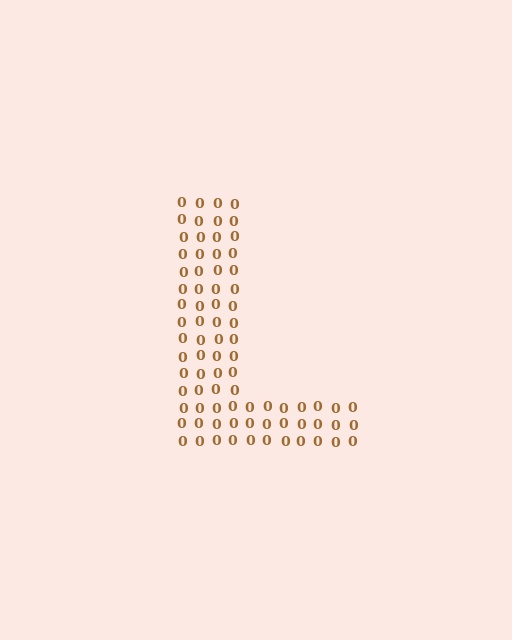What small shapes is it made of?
It is made of small digit 0's.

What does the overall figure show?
The overall figure shows the letter L.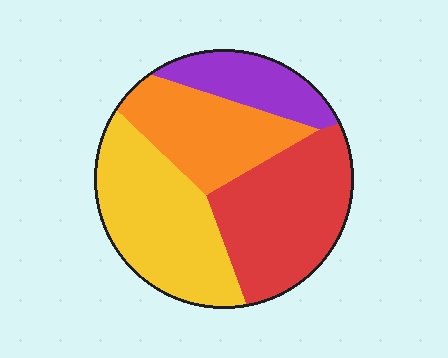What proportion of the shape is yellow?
Yellow takes up between a quarter and a half of the shape.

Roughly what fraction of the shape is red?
Red covers roughly 30% of the shape.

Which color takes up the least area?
Purple, at roughly 15%.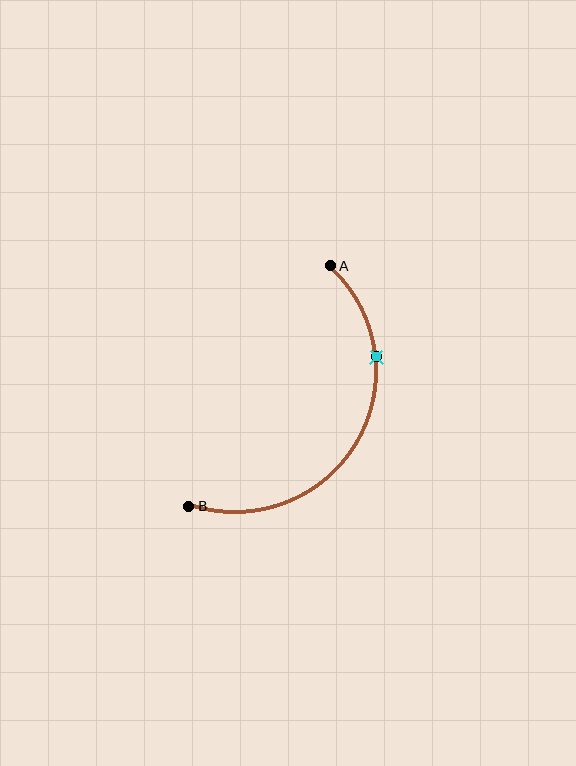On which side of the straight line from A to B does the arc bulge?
The arc bulges to the right of the straight line connecting A and B.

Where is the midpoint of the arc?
The arc midpoint is the point on the curve farthest from the straight line joining A and B. It sits to the right of that line.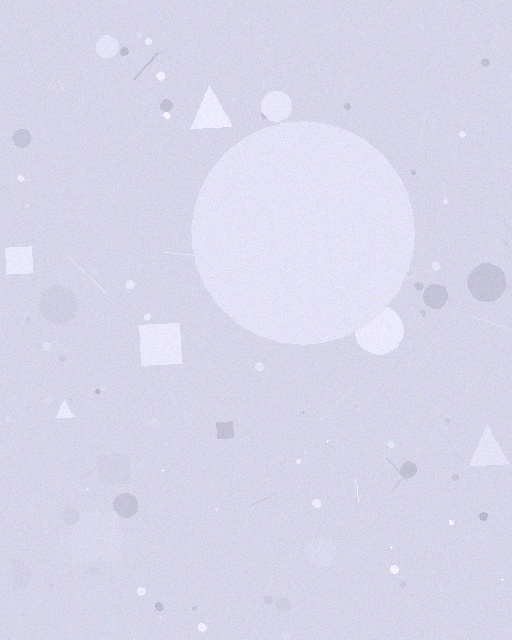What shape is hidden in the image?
A circle is hidden in the image.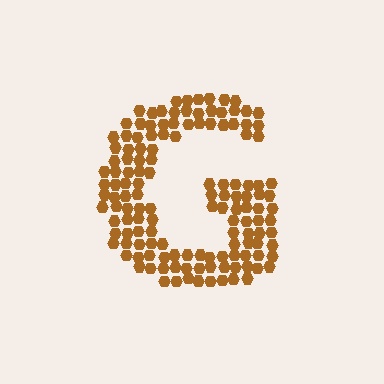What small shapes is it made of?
It is made of small hexagons.